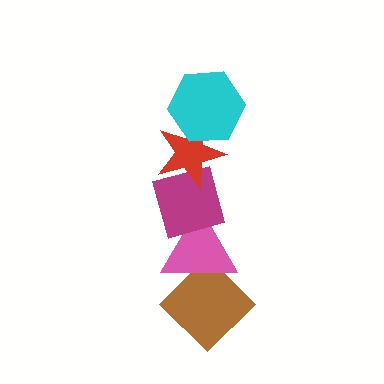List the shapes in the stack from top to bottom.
From top to bottom: the cyan hexagon, the red star, the magenta diamond, the pink triangle, the brown diamond.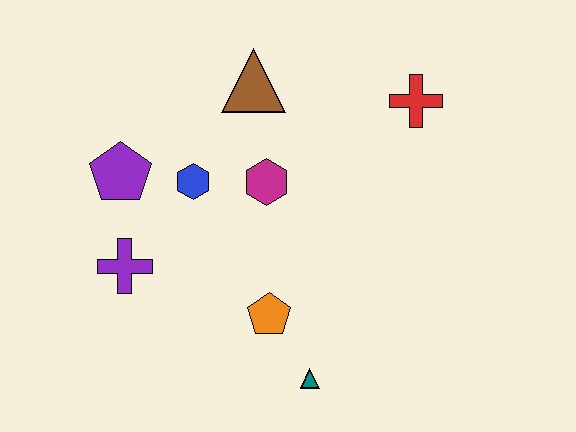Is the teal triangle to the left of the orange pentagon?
No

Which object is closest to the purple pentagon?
The blue hexagon is closest to the purple pentagon.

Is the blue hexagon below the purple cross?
No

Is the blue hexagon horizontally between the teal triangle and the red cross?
No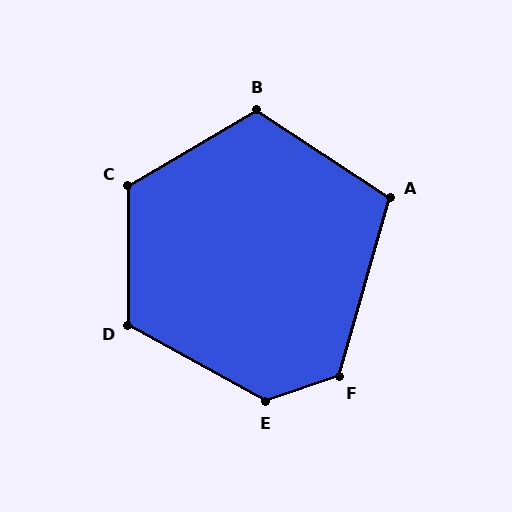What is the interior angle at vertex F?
Approximately 125 degrees (obtuse).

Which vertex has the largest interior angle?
E, at approximately 132 degrees.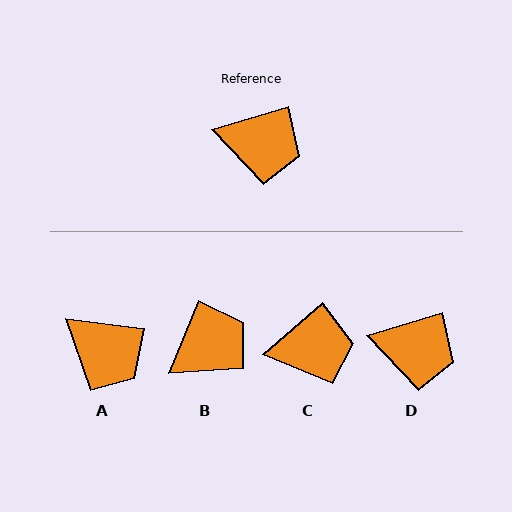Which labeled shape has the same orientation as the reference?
D.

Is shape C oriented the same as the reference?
No, it is off by about 25 degrees.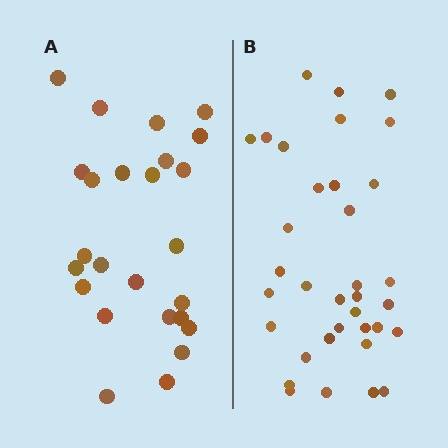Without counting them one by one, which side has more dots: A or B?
Region B (the right region) has more dots.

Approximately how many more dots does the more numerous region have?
Region B has roughly 10 or so more dots than region A.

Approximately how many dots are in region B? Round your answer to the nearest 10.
About 40 dots. (The exact count is 35, which rounds to 40.)